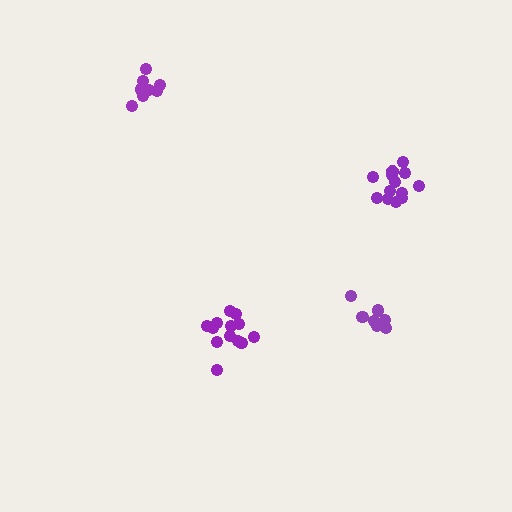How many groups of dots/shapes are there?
There are 4 groups.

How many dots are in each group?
Group 1: 13 dots, Group 2: 7 dots, Group 3: 13 dots, Group 4: 8 dots (41 total).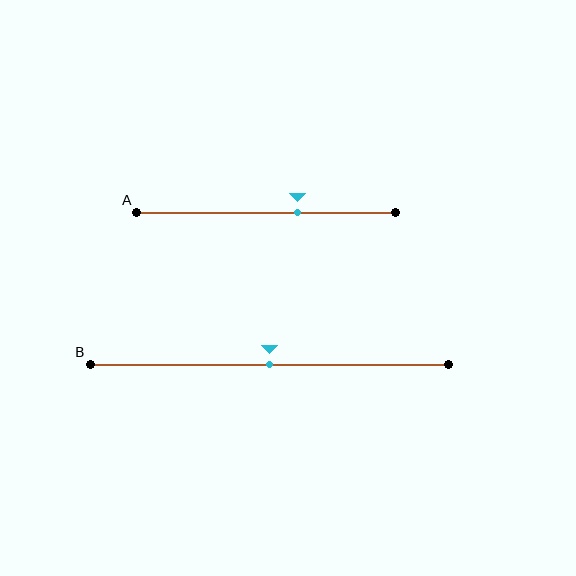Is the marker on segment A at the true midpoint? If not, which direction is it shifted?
No, the marker on segment A is shifted to the right by about 12% of the segment length.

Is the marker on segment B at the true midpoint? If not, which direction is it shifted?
Yes, the marker on segment B is at the true midpoint.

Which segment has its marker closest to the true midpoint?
Segment B has its marker closest to the true midpoint.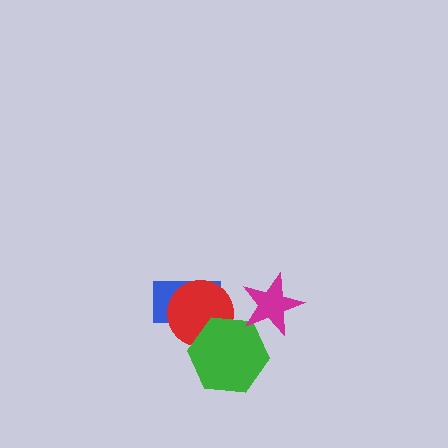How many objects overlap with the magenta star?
1 object overlaps with the magenta star.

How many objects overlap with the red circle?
2 objects overlap with the red circle.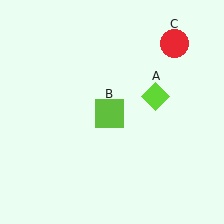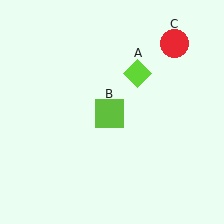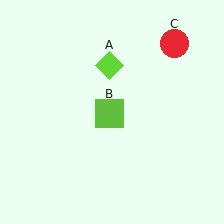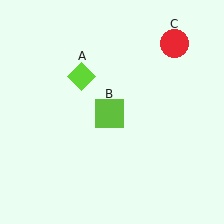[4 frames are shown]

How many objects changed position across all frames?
1 object changed position: lime diamond (object A).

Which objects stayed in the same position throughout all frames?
Lime square (object B) and red circle (object C) remained stationary.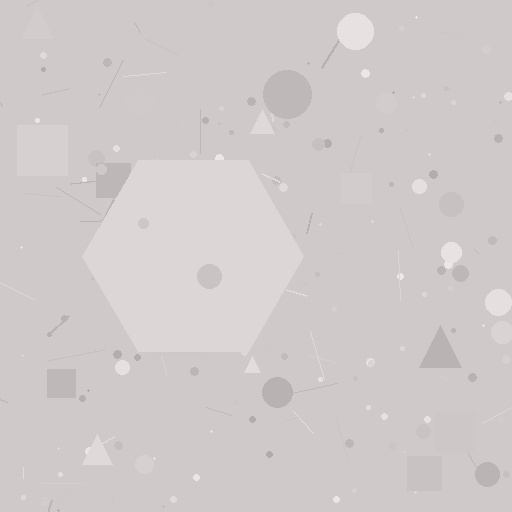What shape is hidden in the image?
A hexagon is hidden in the image.